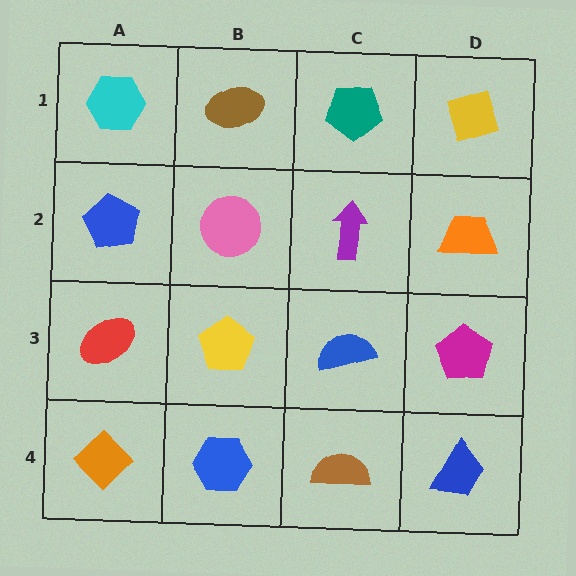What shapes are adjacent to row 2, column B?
A brown ellipse (row 1, column B), a yellow pentagon (row 3, column B), a blue pentagon (row 2, column A), a purple arrow (row 2, column C).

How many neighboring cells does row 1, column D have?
2.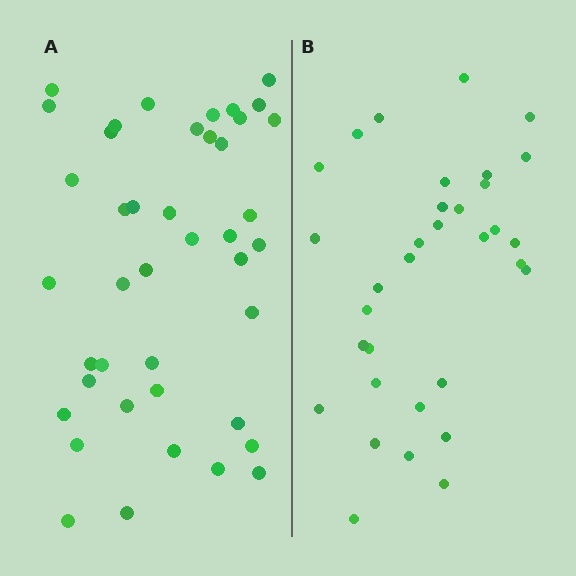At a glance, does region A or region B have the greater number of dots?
Region A (the left region) has more dots.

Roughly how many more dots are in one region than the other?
Region A has roughly 8 or so more dots than region B.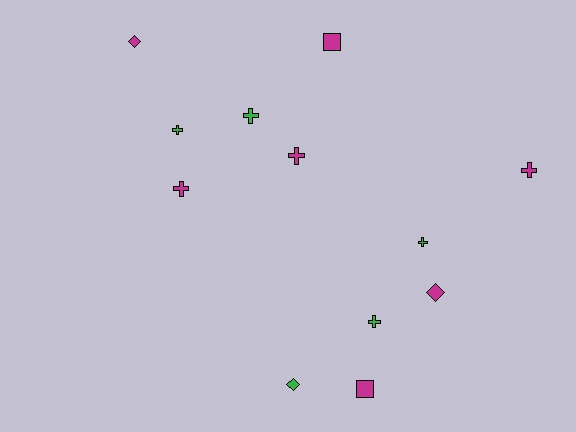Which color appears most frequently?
Magenta, with 7 objects.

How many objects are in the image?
There are 12 objects.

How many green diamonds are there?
There is 1 green diamond.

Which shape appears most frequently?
Cross, with 7 objects.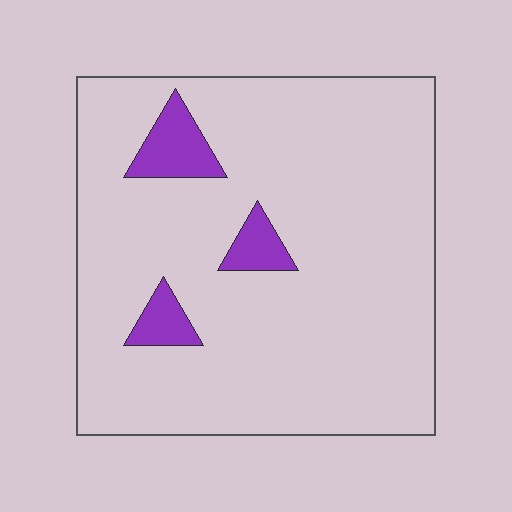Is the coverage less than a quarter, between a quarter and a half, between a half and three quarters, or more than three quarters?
Less than a quarter.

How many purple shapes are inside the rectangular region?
3.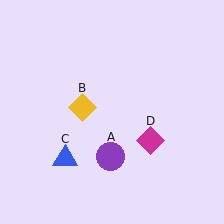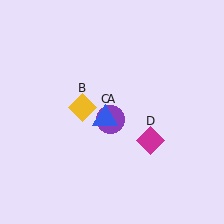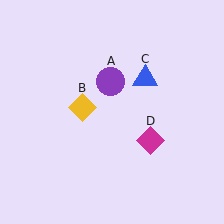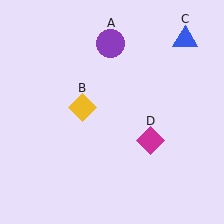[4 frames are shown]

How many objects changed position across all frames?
2 objects changed position: purple circle (object A), blue triangle (object C).